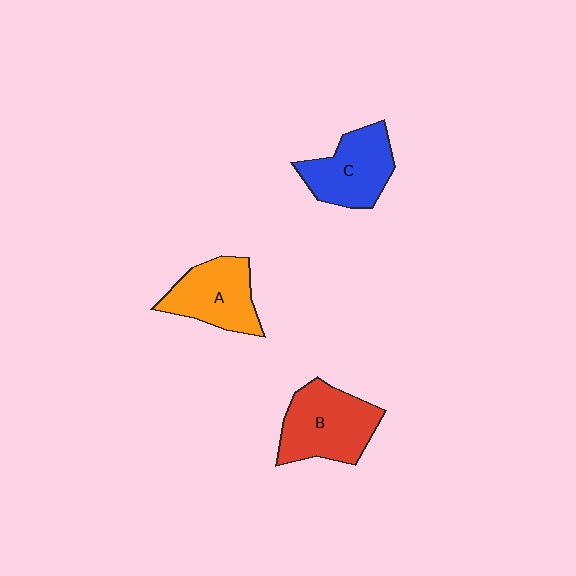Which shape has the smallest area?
Shape A (orange).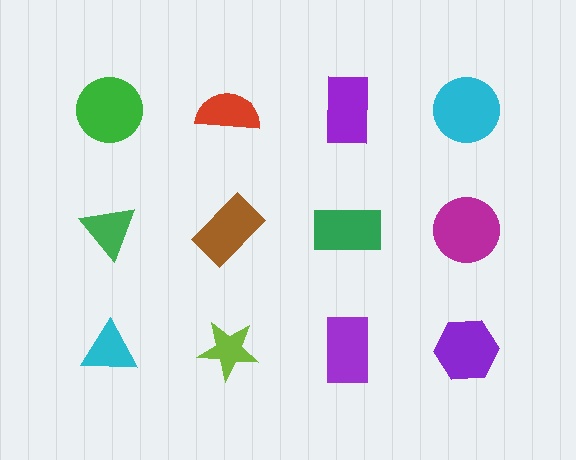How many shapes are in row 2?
4 shapes.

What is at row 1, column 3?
A purple rectangle.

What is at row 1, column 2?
A red semicircle.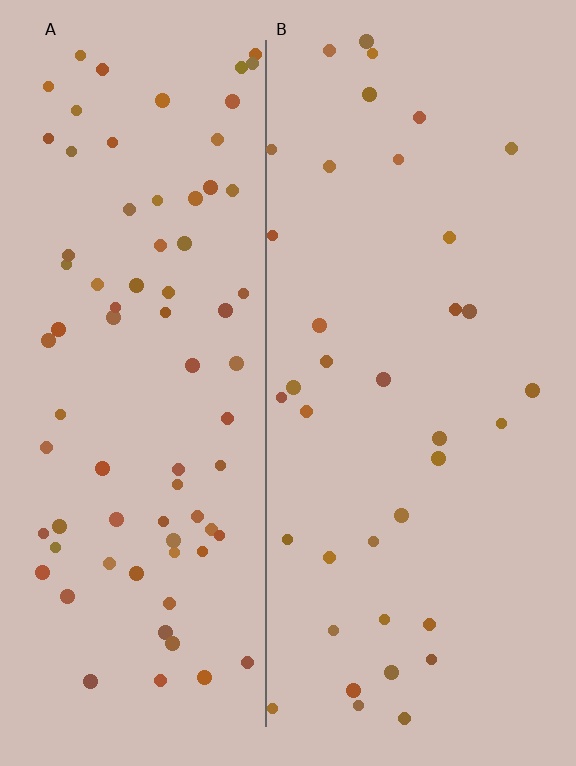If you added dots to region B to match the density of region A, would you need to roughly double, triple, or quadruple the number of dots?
Approximately double.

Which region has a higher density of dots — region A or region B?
A (the left).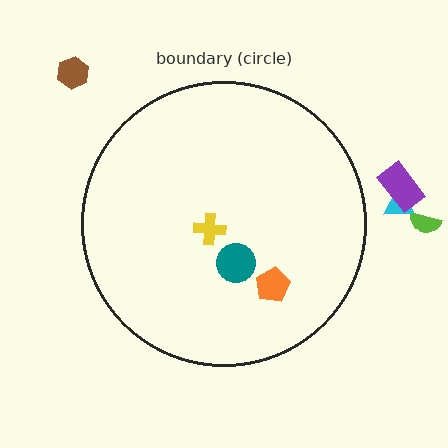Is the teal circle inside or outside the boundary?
Inside.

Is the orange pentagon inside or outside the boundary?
Inside.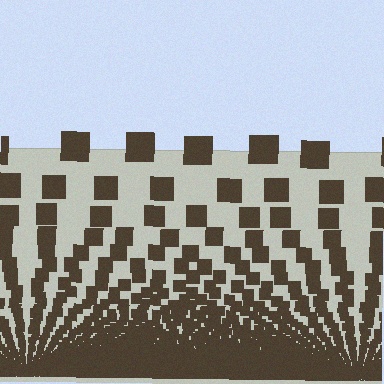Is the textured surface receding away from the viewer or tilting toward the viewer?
The surface appears to tilt toward the viewer. Texture elements get larger and sparser toward the top.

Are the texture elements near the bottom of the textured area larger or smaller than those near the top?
Smaller. The gradient is inverted — elements near the bottom are smaller and denser.